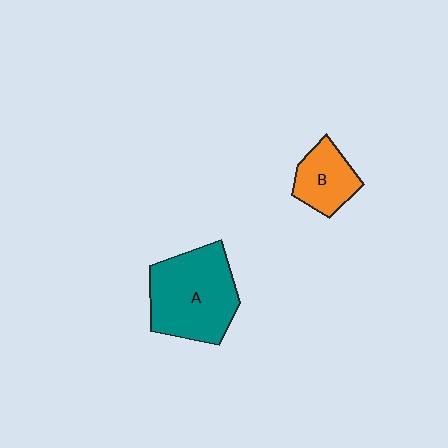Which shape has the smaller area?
Shape B (orange).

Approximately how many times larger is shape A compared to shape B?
Approximately 2.1 times.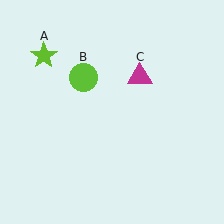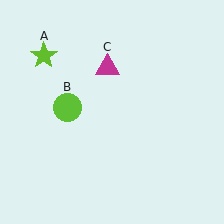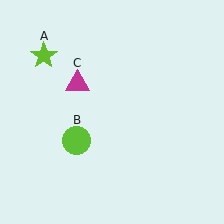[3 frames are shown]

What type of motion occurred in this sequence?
The lime circle (object B), magenta triangle (object C) rotated counterclockwise around the center of the scene.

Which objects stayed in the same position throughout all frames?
Lime star (object A) remained stationary.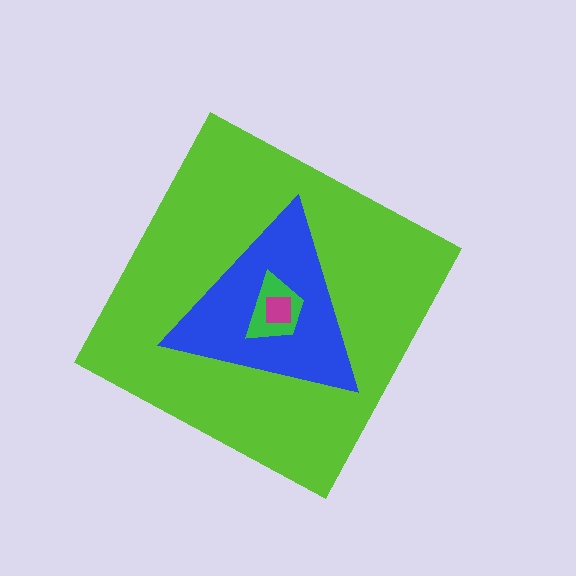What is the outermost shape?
The lime diamond.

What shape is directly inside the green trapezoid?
The magenta square.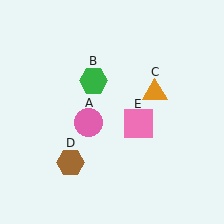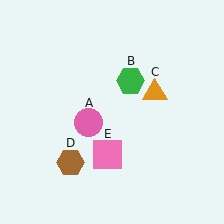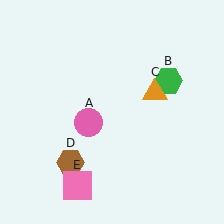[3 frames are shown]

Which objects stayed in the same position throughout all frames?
Pink circle (object A) and orange triangle (object C) and brown hexagon (object D) remained stationary.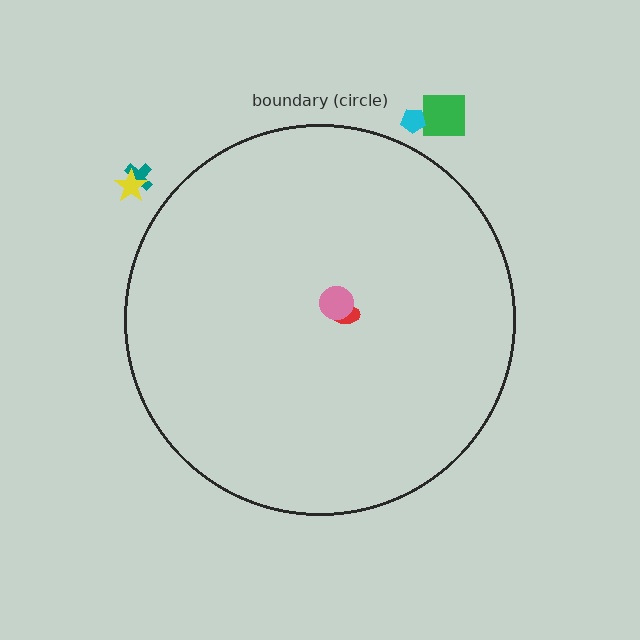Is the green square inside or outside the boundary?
Outside.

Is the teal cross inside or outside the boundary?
Outside.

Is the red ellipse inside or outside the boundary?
Inside.